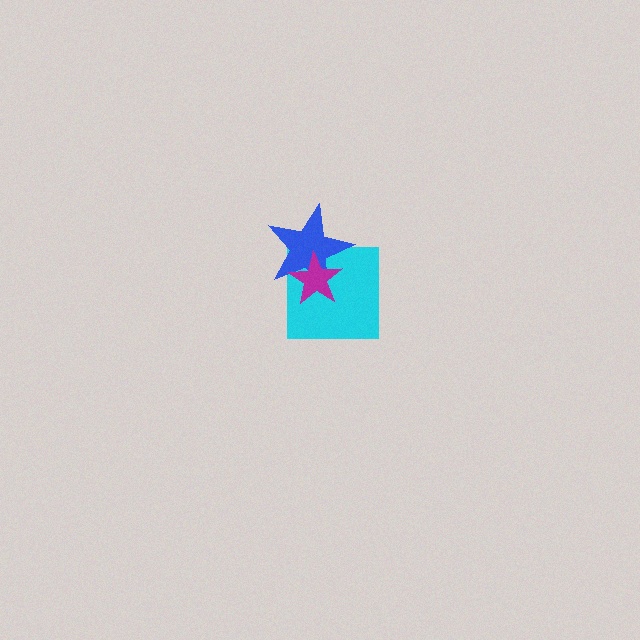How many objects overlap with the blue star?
2 objects overlap with the blue star.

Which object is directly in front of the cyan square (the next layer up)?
The blue star is directly in front of the cyan square.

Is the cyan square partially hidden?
Yes, it is partially covered by another shape.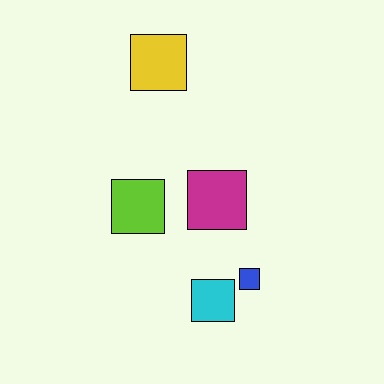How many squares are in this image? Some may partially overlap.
There are 5 squares.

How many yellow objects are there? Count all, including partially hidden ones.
There is 1 yellow object.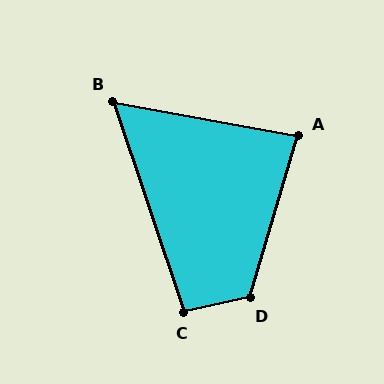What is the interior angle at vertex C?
Approximately 96 degrees (obtuse).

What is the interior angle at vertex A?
Approximately 84 degrees (acute).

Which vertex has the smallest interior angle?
B, at approximately 61 degrees.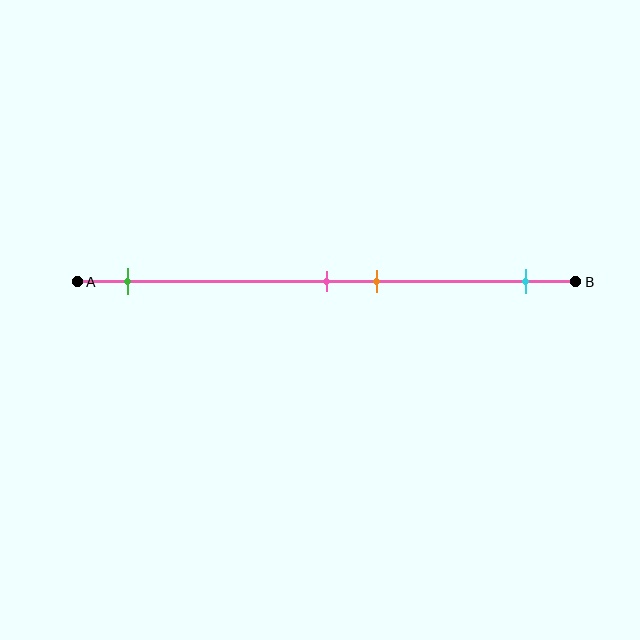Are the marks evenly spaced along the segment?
No, the marks are not evenly spaced.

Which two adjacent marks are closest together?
The pink and orange marks are the closest adjacent pair.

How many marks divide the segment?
There are 4 marks dividing the segment.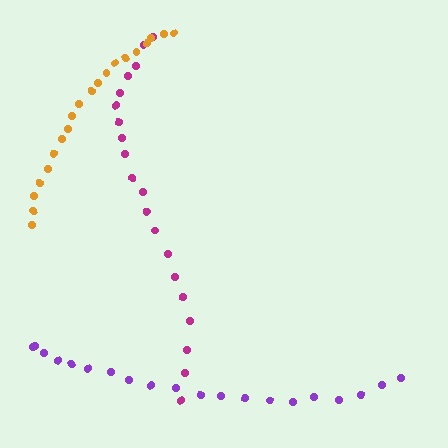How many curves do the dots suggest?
There are 3 distinct paths.